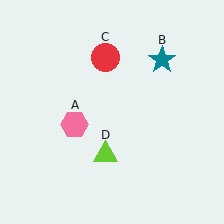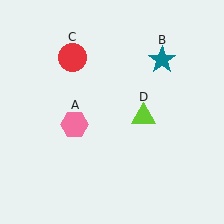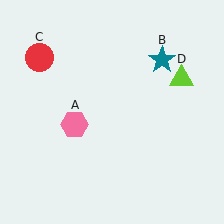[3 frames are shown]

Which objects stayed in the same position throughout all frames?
Pink hexagon (object A) and teal star (object B) remained stationary.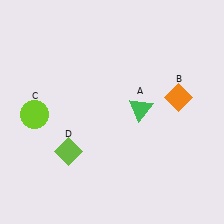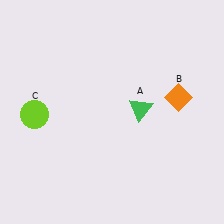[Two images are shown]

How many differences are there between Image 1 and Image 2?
There is 1 difference between the two images.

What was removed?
The lime diamond (D) was removed in Image 2.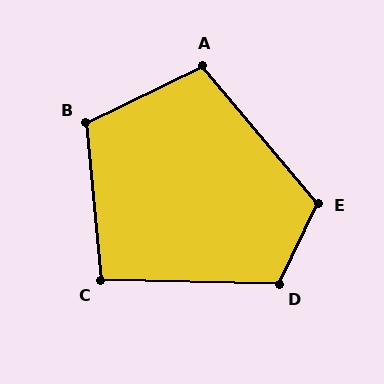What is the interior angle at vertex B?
Approximately 111 degrees (obtuse).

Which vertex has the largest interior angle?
D, at approximately 115 degrees.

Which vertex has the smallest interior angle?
C, at approximately 97 degrees.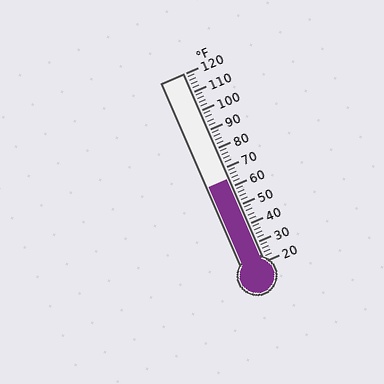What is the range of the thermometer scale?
The thermometer scale ranges from 20°F to 120°F.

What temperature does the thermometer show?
The thermometer shows approximately 64°F.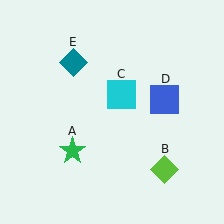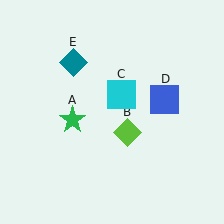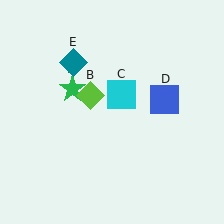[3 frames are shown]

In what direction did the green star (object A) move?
The green star (object A) moved up.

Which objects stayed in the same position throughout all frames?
Cyan square (object C) and blue square (object D) and teal diamond (object E) remained stationary.